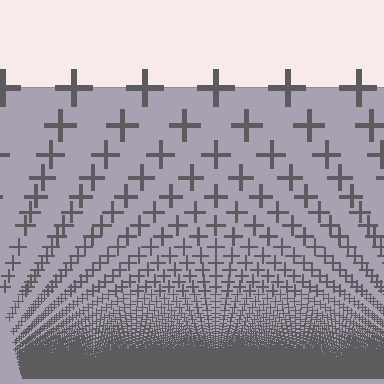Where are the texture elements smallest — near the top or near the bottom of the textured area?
Near the bottom.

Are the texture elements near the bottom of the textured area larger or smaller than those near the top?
Smaller. The gradient is inverted — elements near the bottom are smaller and denser.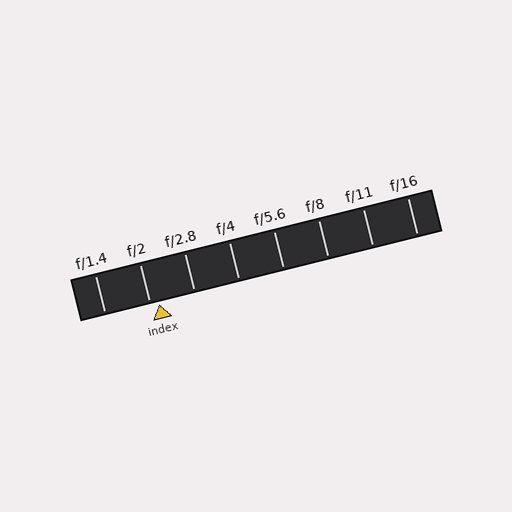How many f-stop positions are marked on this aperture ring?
There are 8 f-stop positions marked.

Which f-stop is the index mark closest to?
The index mark is closest to f/2.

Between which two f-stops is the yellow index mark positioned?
The index mark is between f/2 and f/2.8.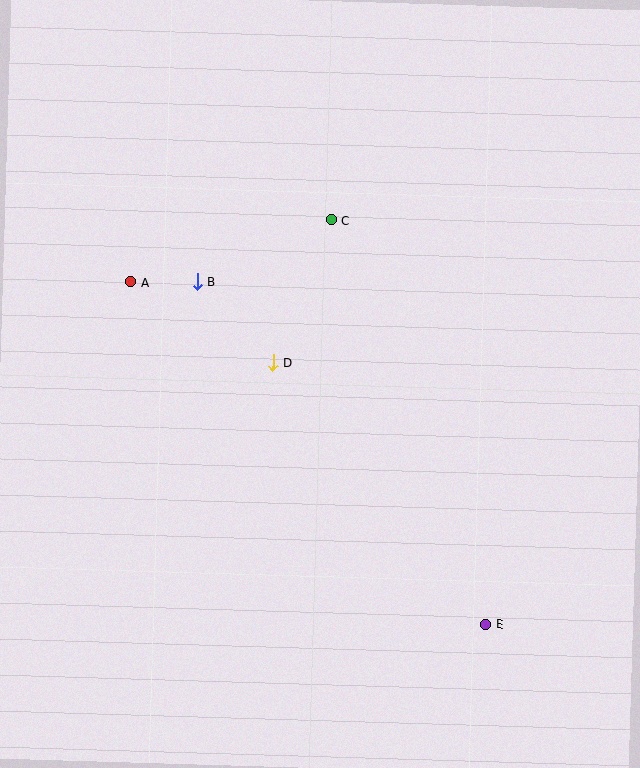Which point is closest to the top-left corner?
Point A is closest to the top-left corner.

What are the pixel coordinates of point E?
Point E is at (486, 625).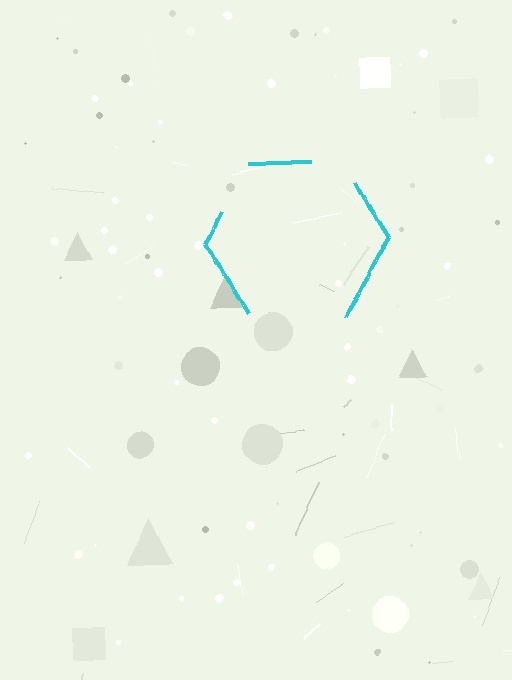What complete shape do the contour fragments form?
The contour fragments form a hexagon.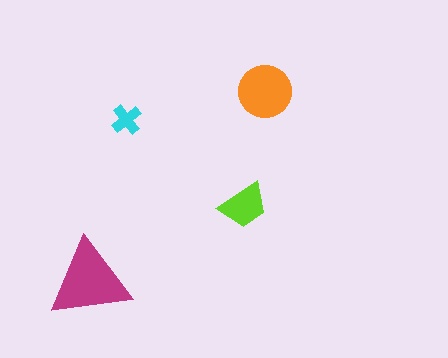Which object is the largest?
The magenta triangle.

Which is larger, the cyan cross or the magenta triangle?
The magenta triangle.